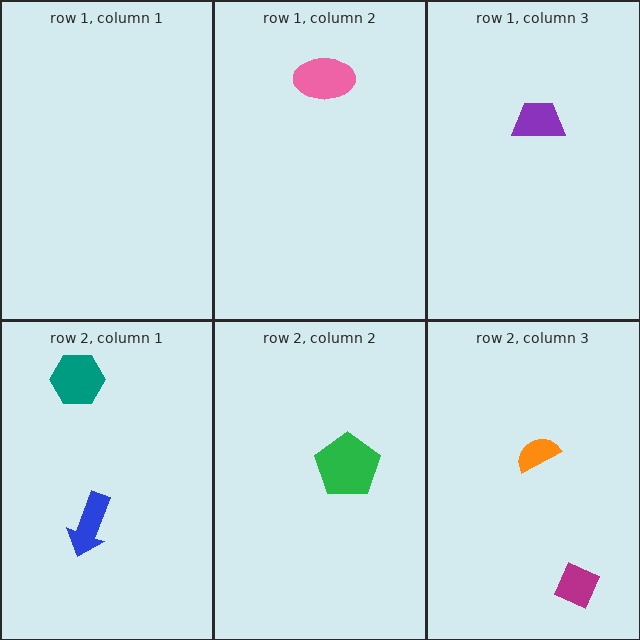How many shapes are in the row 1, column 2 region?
1.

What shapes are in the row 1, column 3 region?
The purple trapezoid.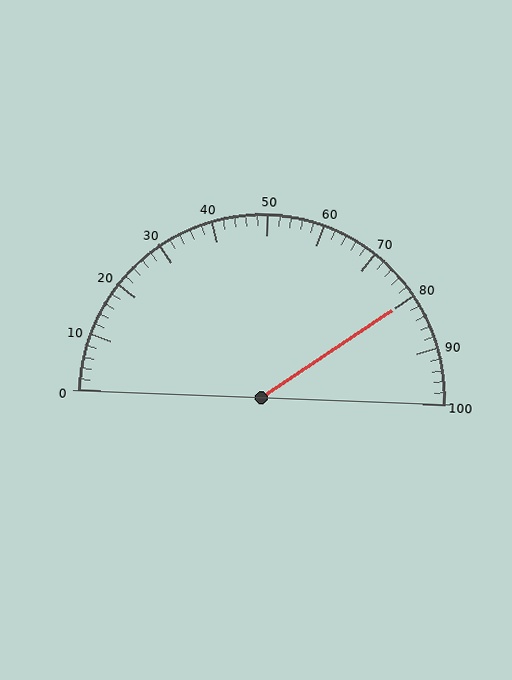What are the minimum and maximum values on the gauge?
The gauge ranges from 0 to 100.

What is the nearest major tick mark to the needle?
The nearest major tick mark is 80.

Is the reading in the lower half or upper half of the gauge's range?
The reading is in the upper half of the range (0 to 100).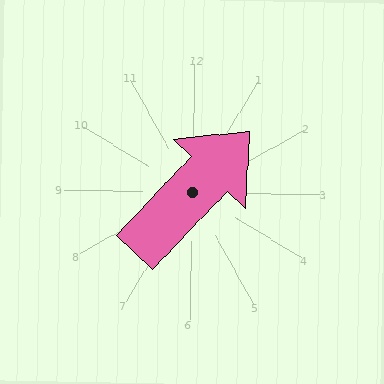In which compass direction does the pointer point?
Northeast.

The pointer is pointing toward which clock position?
Roughly 1 o'clock.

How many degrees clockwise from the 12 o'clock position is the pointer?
Approximately 43 degrees.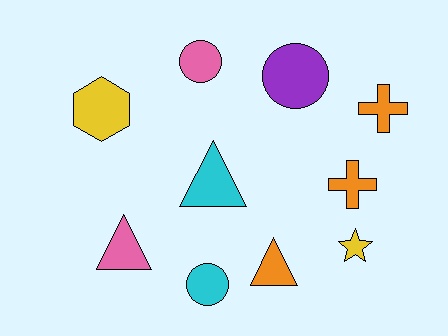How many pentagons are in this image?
There are no pentagons.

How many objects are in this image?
There are 10 objects.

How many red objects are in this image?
There are no red objects.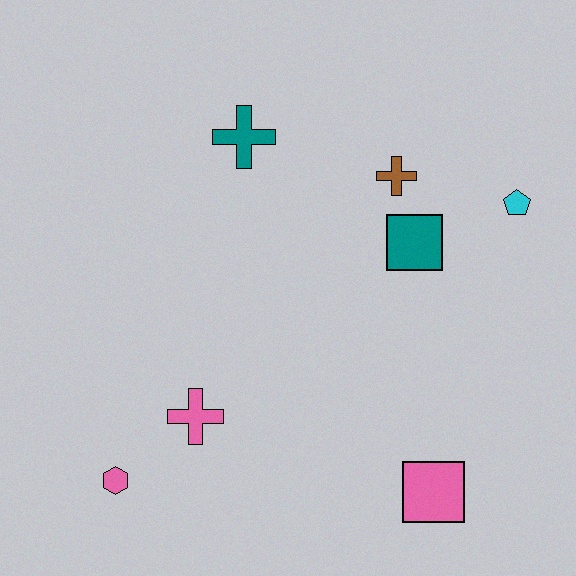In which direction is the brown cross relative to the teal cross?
The brown cross is to the right of the teal cross.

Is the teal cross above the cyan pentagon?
Yes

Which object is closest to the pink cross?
The pink hexagon is closest to the pink cross.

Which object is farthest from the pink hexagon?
The cyan pentagon is farthest from the pink hexagon.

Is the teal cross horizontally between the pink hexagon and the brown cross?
Yes